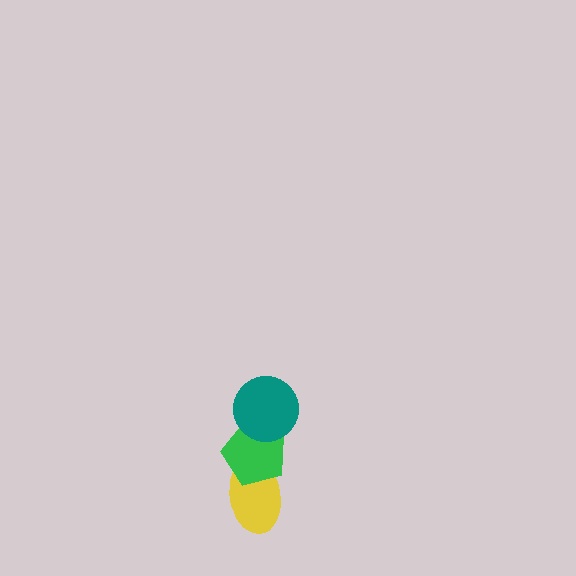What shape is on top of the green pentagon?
The teal circle is on top of the green pentagon.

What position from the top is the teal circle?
The teal circle is 1st from the top.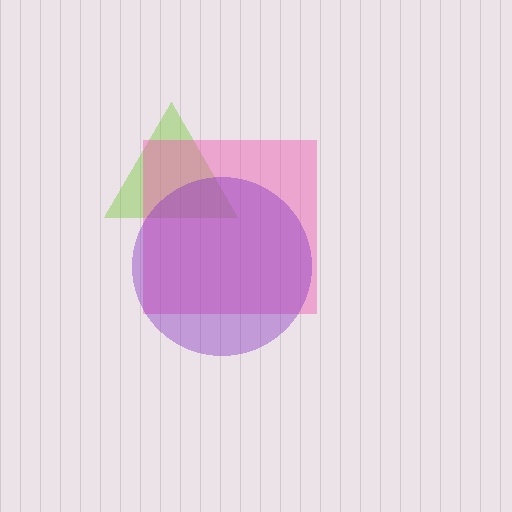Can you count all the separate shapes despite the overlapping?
Yes, there are 3 separate shapes.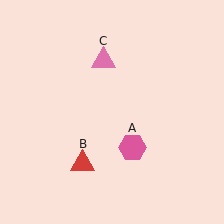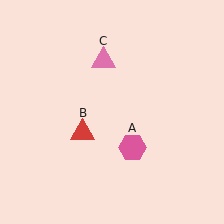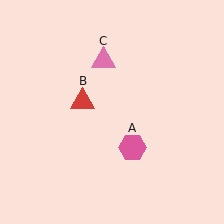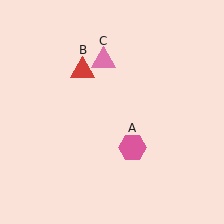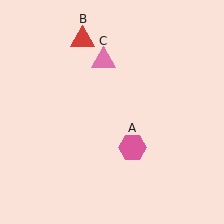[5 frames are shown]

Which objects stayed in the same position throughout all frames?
Pink hexagon (object A) and pink triangle (object C) remained stationary.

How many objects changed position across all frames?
1 object changed position: red triangle (object B).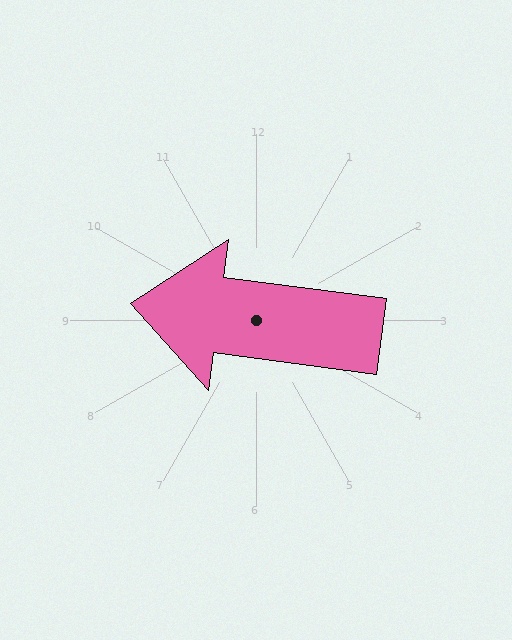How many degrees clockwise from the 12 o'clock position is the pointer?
Approximately 278 degrees.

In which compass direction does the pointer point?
West.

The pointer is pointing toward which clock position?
Roughly 9 o'clock.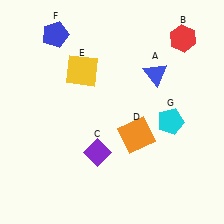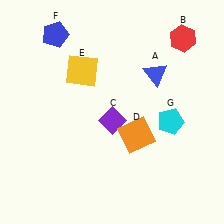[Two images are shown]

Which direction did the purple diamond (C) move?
The purple diamond (C) moved up.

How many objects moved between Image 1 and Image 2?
1 object moved between the two images.